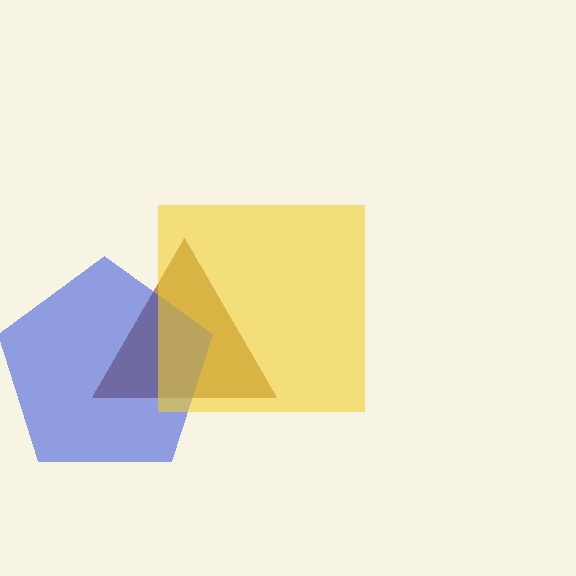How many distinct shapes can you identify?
There are 3 distinct shapes: a brown triangle, a blue pentagon, a yellow square.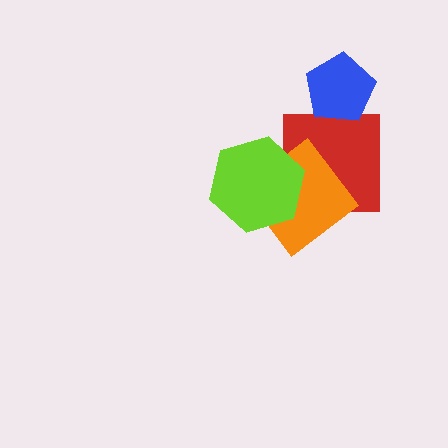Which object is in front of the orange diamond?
The lime hexagon is in front of the orange diamond.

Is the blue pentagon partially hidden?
No, no other shape covers it.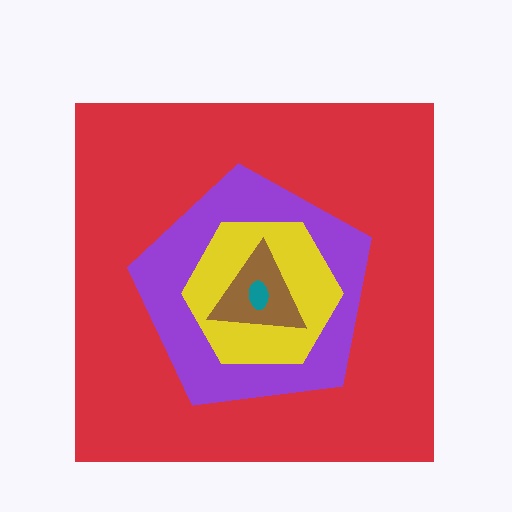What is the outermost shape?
The red square.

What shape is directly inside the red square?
The purple pentagon.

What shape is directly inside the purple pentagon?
The yellow hexagon.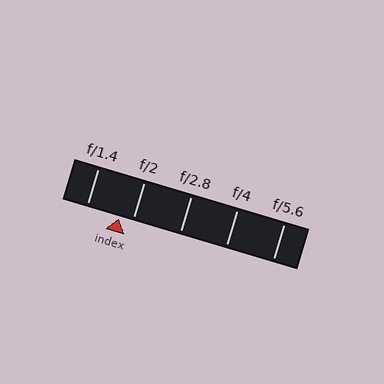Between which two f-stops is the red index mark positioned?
The index mark is between f/1.4 and f/2.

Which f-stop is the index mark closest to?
The index mark is closest to f/2.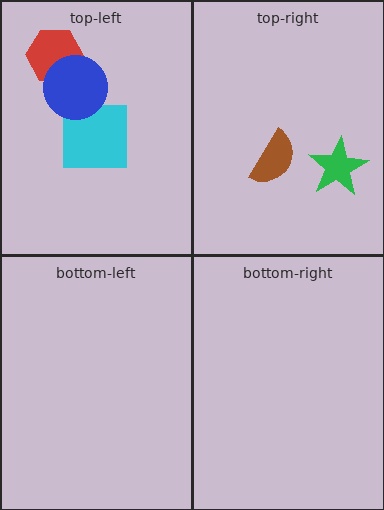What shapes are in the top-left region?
The red hexagon, the cyan square, the blue circle.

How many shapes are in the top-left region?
3.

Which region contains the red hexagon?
The top-left region.